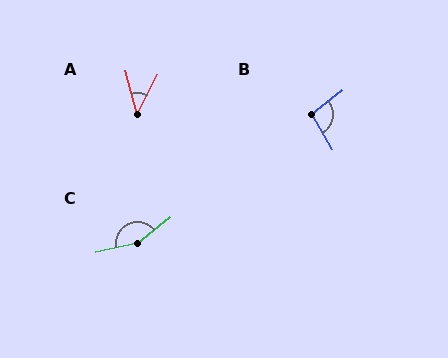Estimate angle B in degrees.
Approximately 99 degrees.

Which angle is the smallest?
A, at approximately 42 degrees.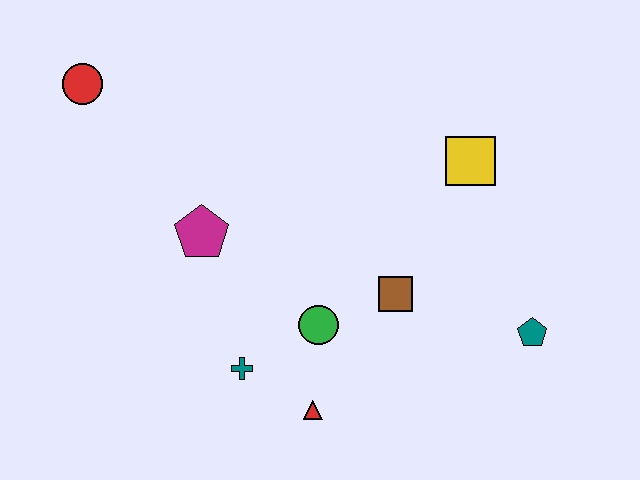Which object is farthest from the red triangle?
The red circle is farthest from the red triangle.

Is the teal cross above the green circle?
No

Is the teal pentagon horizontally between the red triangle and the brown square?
No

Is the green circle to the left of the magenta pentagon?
No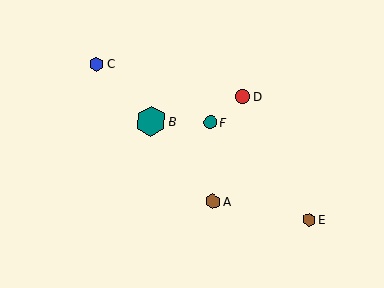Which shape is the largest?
The teal hexagon (labeled B) is the largest.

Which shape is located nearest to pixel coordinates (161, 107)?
The teal hexagon (labeled B) at (151, 121) is nearest to that location.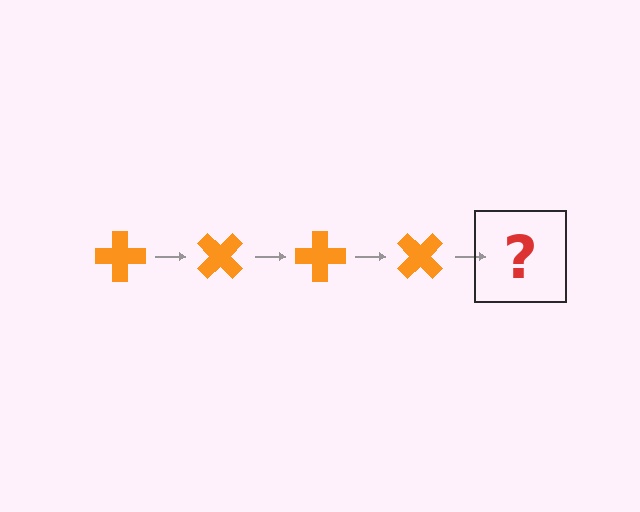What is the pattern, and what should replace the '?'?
The pattern is that the cross rotates 45 degrees each step. The '?' should be an orange cross rotated 180 degrees.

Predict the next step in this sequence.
The next step is an orange cross rotated 180 degrees.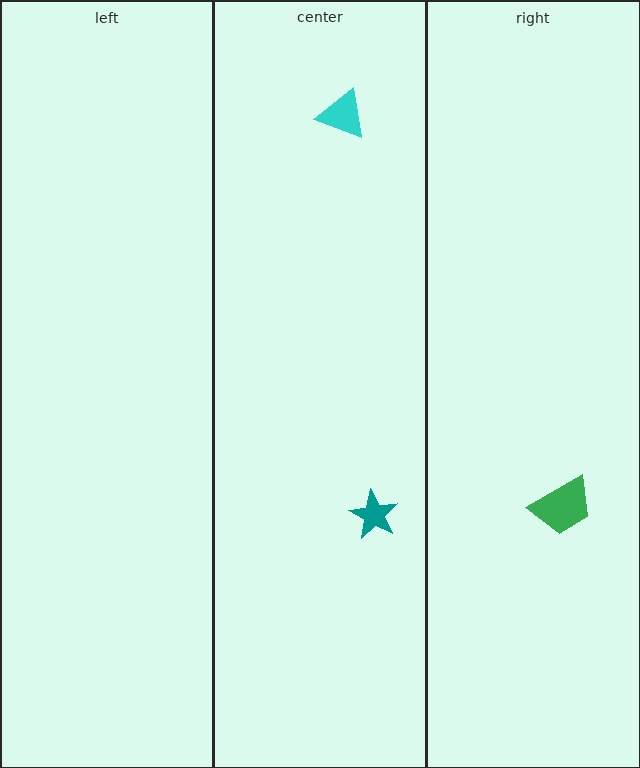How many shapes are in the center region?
2.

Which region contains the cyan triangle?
The center region.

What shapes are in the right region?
The green trapezoid.